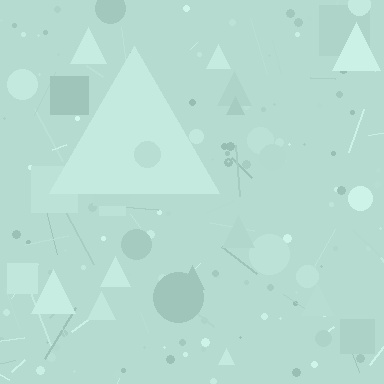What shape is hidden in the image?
A triangle is hidden in the image.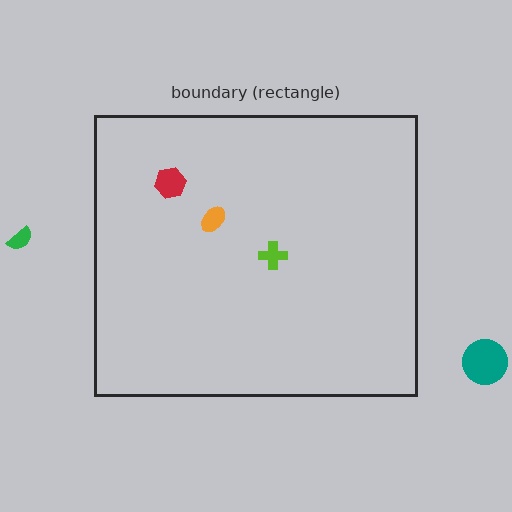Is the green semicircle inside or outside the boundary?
Outside.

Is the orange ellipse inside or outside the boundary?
Inside.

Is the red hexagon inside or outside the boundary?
Inside.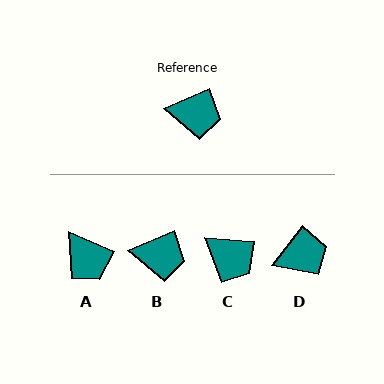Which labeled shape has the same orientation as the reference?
B.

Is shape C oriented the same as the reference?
No, it is off by about 28 degrees.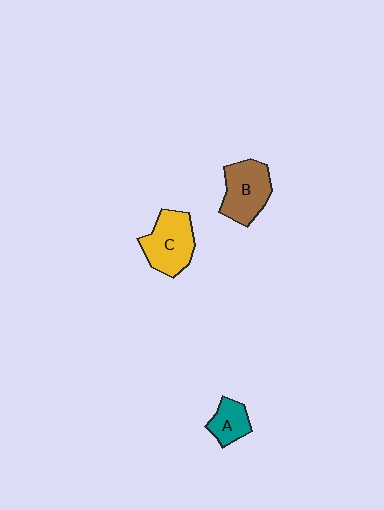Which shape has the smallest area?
Shape A (teal).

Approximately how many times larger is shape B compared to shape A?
Approximately 1.8 times.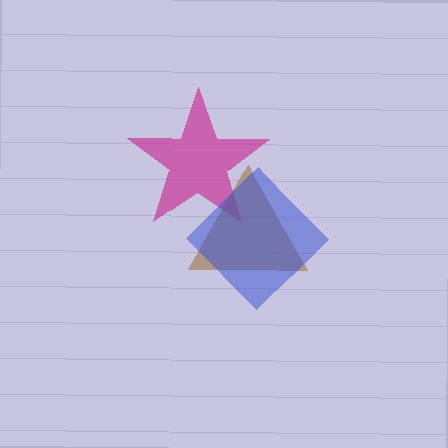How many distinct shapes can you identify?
There are 3 distinct shapes: a magenta star, a brown triangle, a blue diamond.